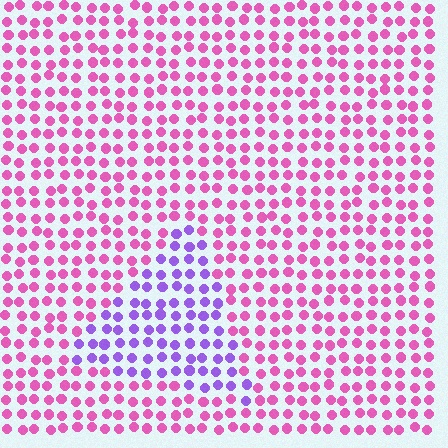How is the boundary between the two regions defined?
The boundary is defined purely by a slight shift in hue (about 52 degrees). Spacing, size, and orientation are identical on both sides.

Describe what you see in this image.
The image is filled with small pink elements in a uniform arrangement. A triangle-shaped region is visible where the elements are tinted to a slightly different hue, forming a subtle color boundary.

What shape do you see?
I see a triangle.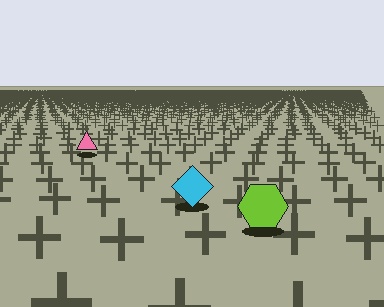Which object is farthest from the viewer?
The pink triangle is farthest from the viewer. It appears smaller and the ground texture around it is denser.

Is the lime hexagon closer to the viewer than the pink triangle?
Yes. The lime hexagon is closer — you can tell from the texture gradient: the ground texture is coarser near it.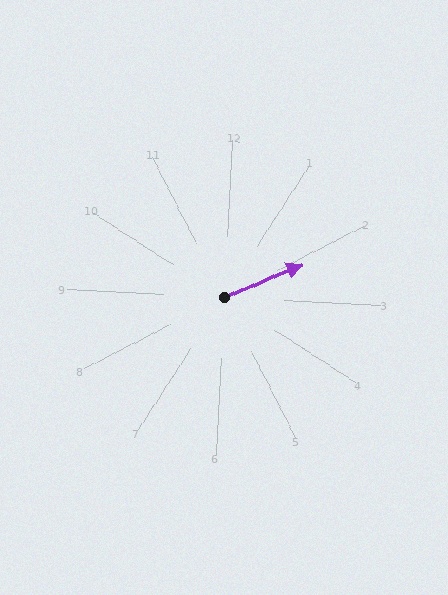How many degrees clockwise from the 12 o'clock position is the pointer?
Approximately 64 degrees.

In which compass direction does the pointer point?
Northeast.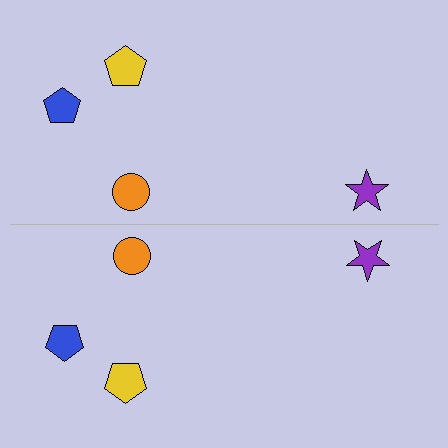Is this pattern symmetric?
Yes, this pattern has bilateral (reflection) symmetry.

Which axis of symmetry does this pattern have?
The pattern has a horizontal axis of symmetry running through the center of the image.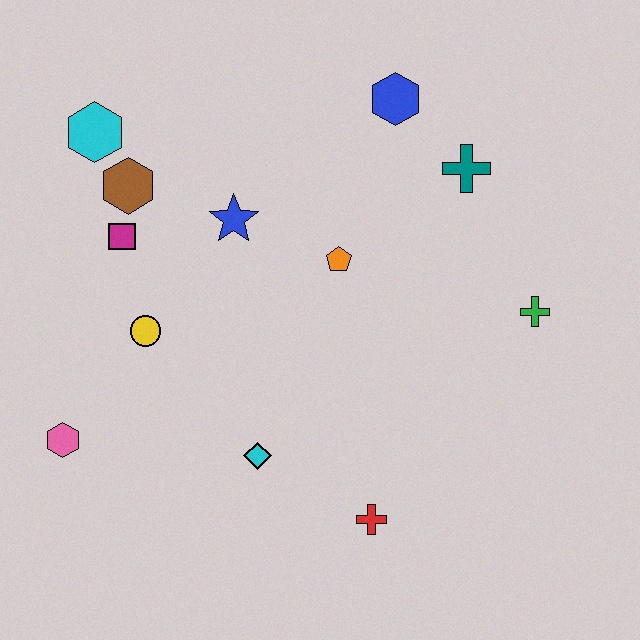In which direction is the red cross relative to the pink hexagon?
The red cross is to the right of the pink hexagon.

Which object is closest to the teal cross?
The blue hexagon is closest to the teal cross.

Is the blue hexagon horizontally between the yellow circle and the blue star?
No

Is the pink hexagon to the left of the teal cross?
Yes